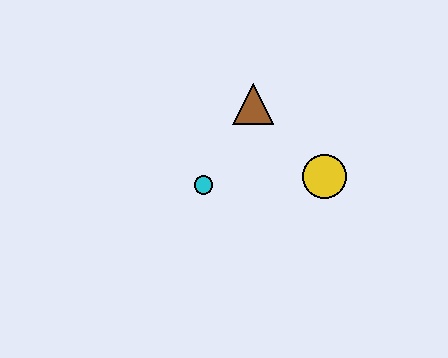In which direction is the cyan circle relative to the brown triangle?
The cyan circle is below the brown triangle.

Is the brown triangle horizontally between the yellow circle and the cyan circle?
Yes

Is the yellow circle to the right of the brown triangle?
Yes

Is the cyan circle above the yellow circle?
No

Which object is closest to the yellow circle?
The brown triangle is closest to the yellow circle.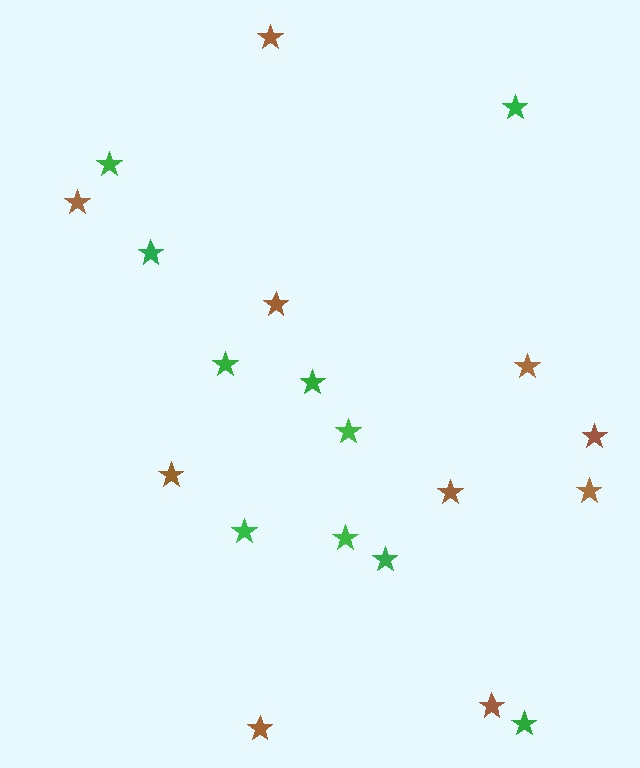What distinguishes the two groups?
There are 2 groups: one group of brown stars (10) and one group of green stars (10).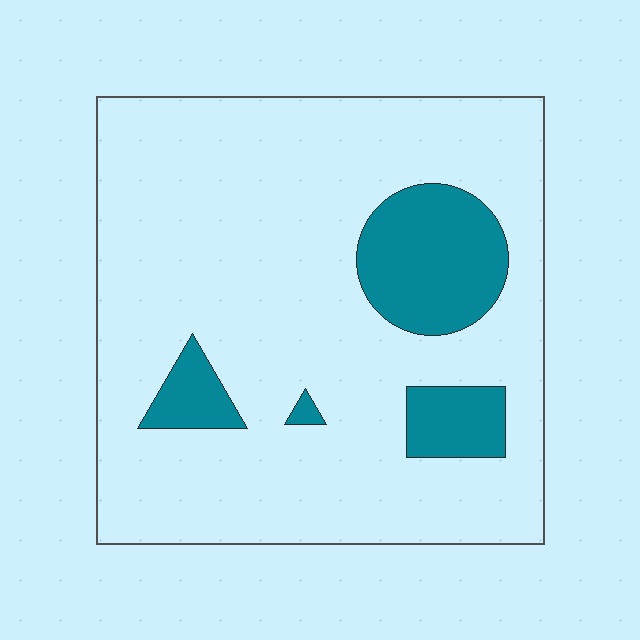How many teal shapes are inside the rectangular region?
4.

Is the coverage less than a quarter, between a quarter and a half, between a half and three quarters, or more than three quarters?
Less than a quarter.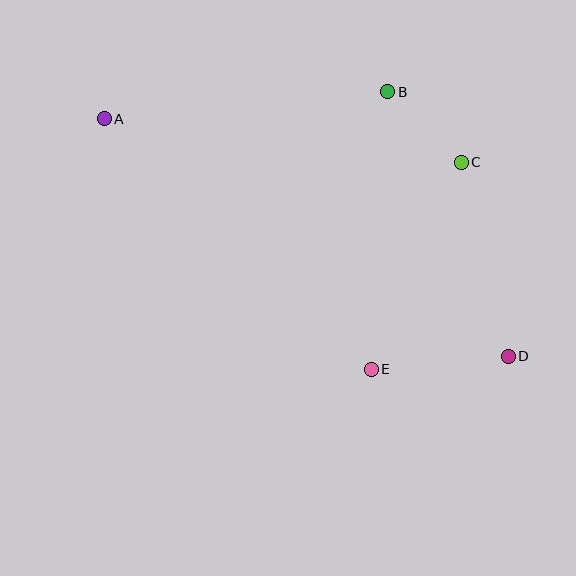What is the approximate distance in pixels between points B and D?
The distance between B and D is approximately 291 pixels.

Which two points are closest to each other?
Points B and C are closest to each other.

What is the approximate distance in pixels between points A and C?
The distance between A and C is approximately 360 pixels.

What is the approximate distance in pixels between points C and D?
The distance between C and D is approximately 199 pixels.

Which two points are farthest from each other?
Points A and D are farthest from each other.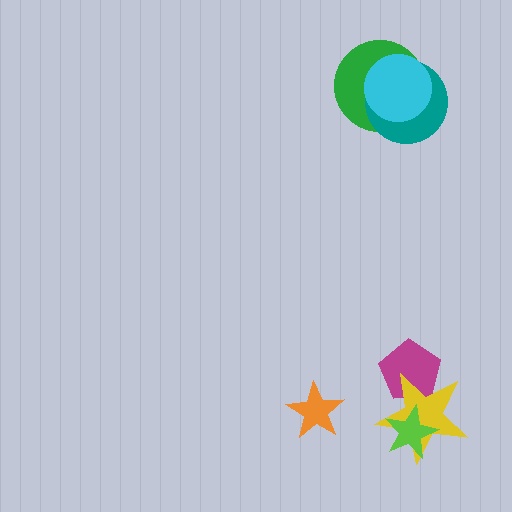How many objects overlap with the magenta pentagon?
1 object overlaps with the magenta pentagon.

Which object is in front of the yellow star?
The lime star is in front of the yellow star.